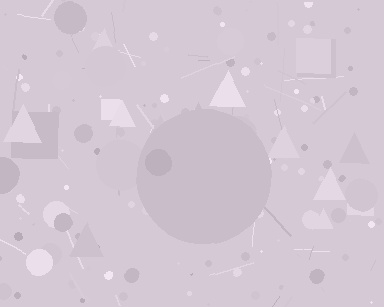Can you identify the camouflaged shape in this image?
The camouflaged shape is a circle.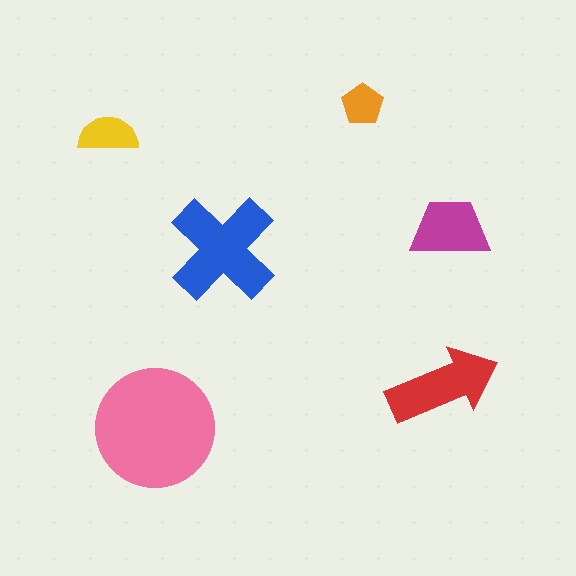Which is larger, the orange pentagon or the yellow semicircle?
The yellow semicircle.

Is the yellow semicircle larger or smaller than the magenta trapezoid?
Smaller.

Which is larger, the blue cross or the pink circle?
The pink circle.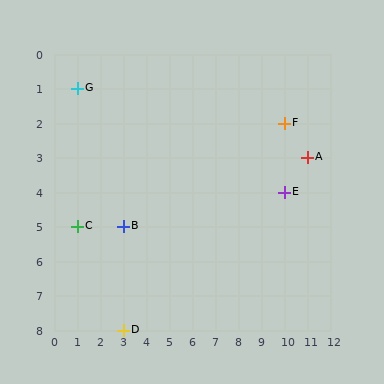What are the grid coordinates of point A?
Point A is at grid coordinates (11, 3).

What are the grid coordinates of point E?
Point E is at grid coordinates (10, 4).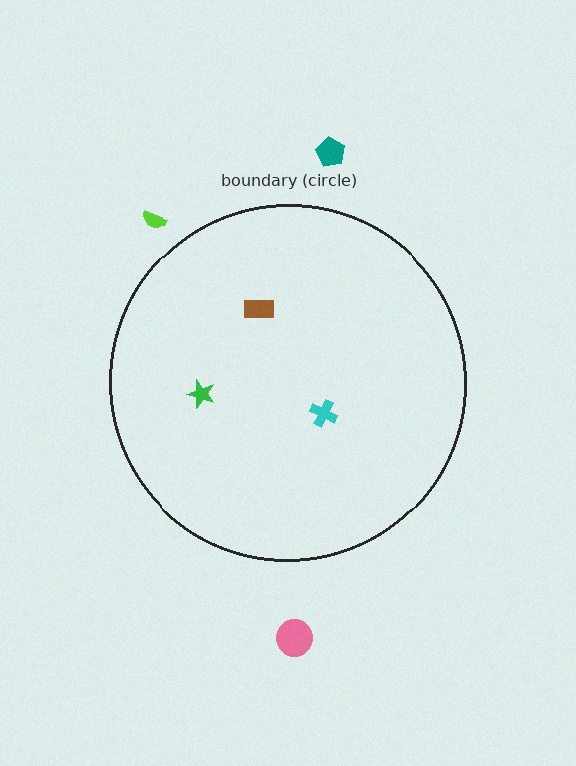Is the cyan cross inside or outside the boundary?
Inside.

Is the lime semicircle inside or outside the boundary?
Outside.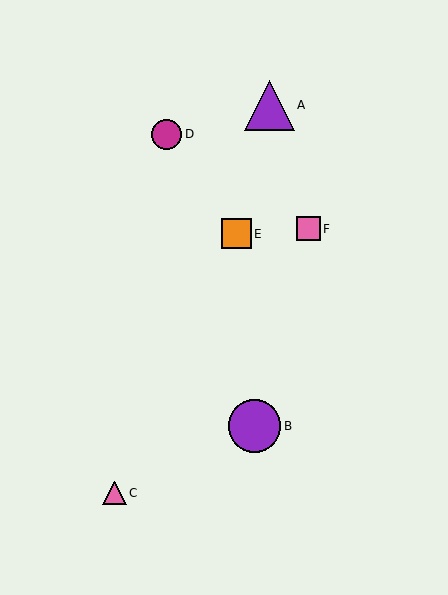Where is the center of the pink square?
The center of the pink square is at (308, 229).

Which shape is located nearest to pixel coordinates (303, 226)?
The pink square (labeled F) at (308, 229) is nearest to that location.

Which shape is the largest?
The purple circle (labeled B) is the largest.